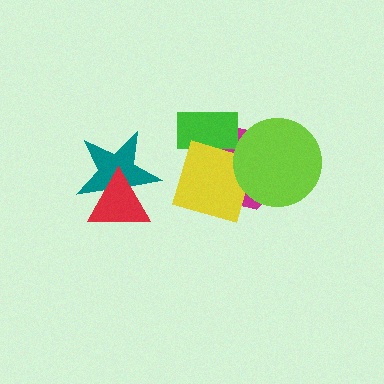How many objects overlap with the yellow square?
3 objects overlap with the yellow square.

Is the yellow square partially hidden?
Yes, it is partially covered by another shape.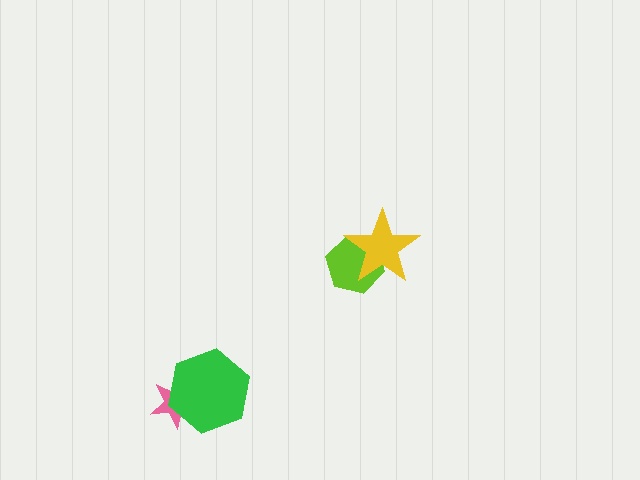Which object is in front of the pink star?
The green hexagon is in front of the pink star.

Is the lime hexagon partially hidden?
Yes, it is partially covered by another shape.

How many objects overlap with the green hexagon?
1 object overlaps with the green hexagon.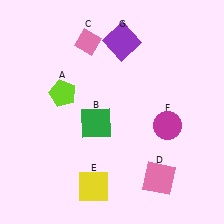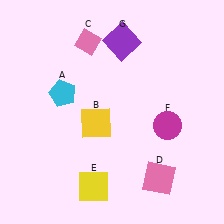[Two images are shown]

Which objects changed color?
A changed from lime to cyan. B changed from green to yellow.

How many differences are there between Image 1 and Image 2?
There are 2 differences between the two images.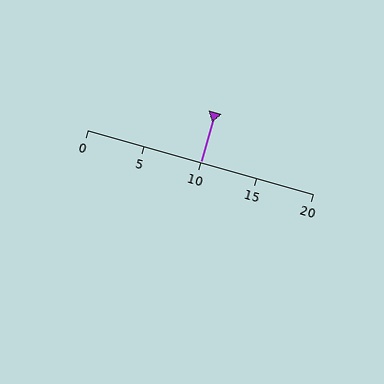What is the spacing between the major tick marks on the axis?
The major ticks are spaced 5 apart.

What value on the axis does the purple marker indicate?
The marker indicates approximately 10.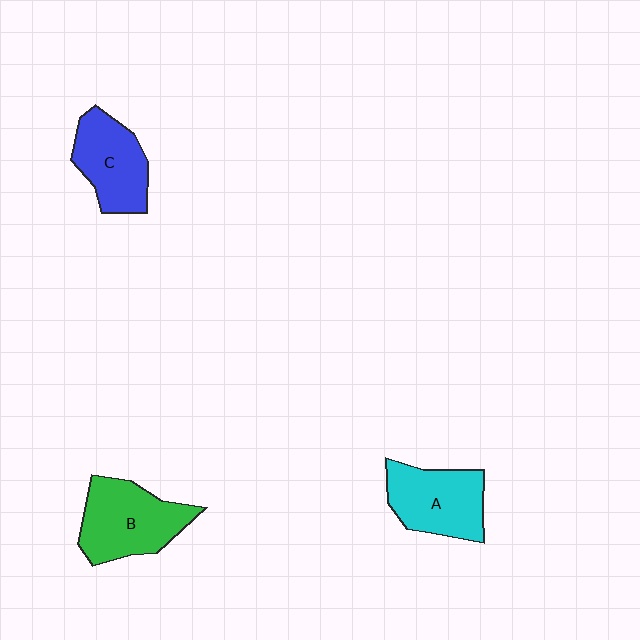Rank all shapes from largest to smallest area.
From largest to smallest: B (green), A (cyan), C (blue).